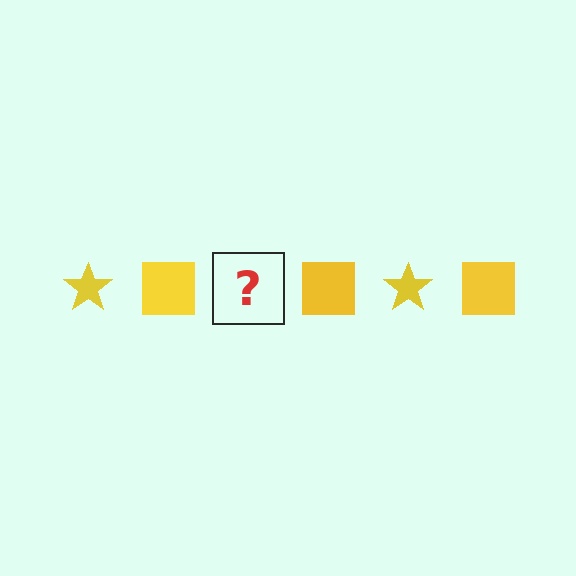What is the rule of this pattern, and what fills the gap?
The rule is that the pattern cycles through star, square shapes in yellow. The gap should be filled with a yellow star.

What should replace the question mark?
The question mark should be replaced with a yellow star.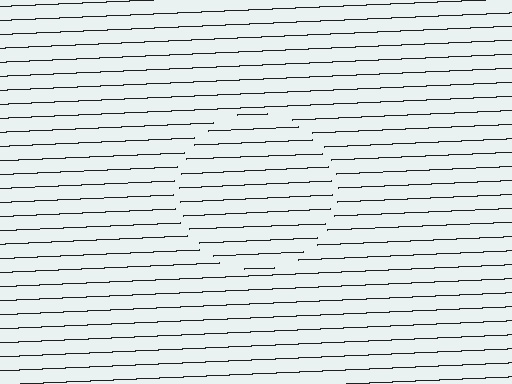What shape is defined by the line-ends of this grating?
An illusory circle. The interior of the shape contains the same grating, shifted by half a period — the contour is defined by the phase discontinuity where line-ends from the inner and outer gratings abut.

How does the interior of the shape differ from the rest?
The interior of the shape contains the same grating, shifted by half a period — the contour is defined by the phase discontinuity where line-ends from the inner and outer gratings abut.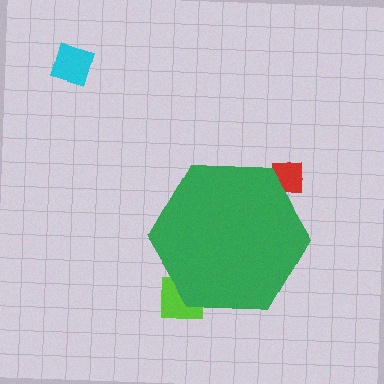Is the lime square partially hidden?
Yes, the lime square is partially hidden behind the green hexagon.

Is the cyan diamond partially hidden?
No, the cyan diamond is fully visible.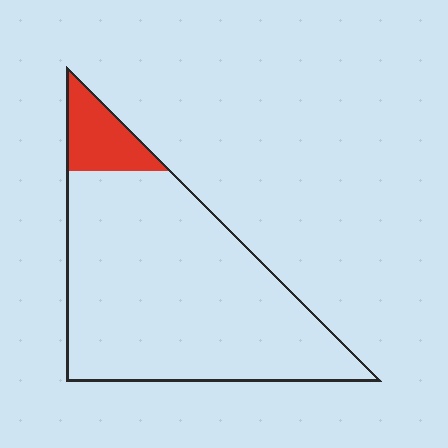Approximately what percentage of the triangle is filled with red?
Approximately 10%.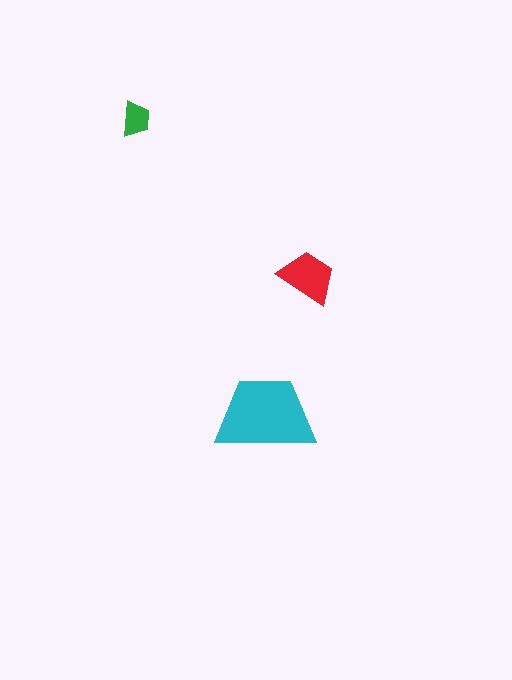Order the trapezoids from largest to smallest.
the cyan one, the red one, the green one.